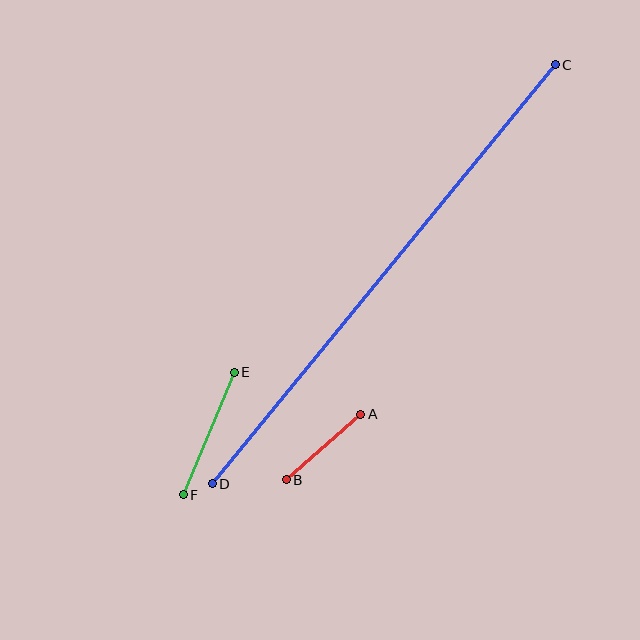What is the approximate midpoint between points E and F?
The midpoint is at approximately (209, 433) pixels.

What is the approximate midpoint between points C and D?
The midpoint is at approximately (384, 274) pixels.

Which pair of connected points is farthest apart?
Points C and D are farthest apart.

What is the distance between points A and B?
The distance is approximately 99 pixels.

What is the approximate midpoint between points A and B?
The midpoint is at approximately (323, 447) pixels.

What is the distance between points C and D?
The distance is approximately 542 pixels.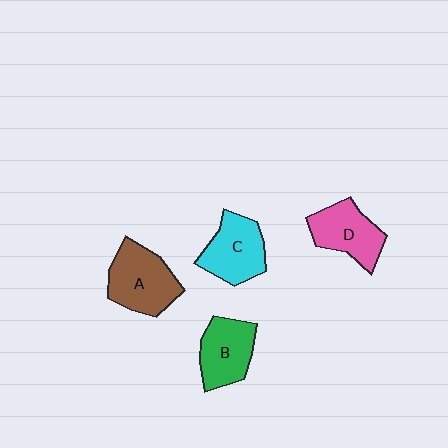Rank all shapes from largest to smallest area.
From largest to smallest: A (brown), C (cyan), D (pink), B (green).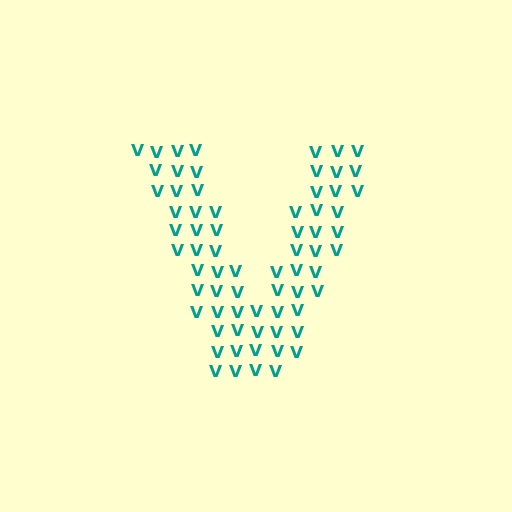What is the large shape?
The large shape is the letter V.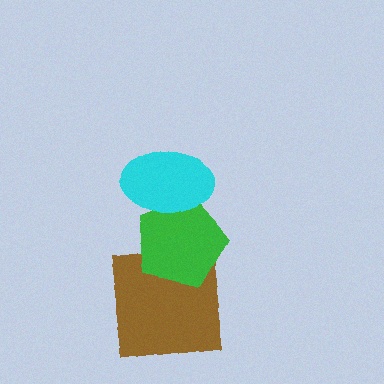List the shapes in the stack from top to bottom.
From top to bottom: the cyan ellipse, the green pentagon, the brown square.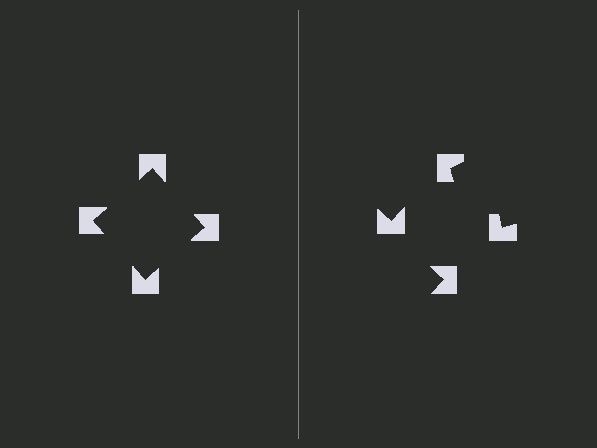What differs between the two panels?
The notched squares are positioned identically on both sides; only the wedge orientations differ. On the left they align to a square; on the right they are misaligned.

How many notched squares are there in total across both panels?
8 — 4 on each side.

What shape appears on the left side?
An illusory square.